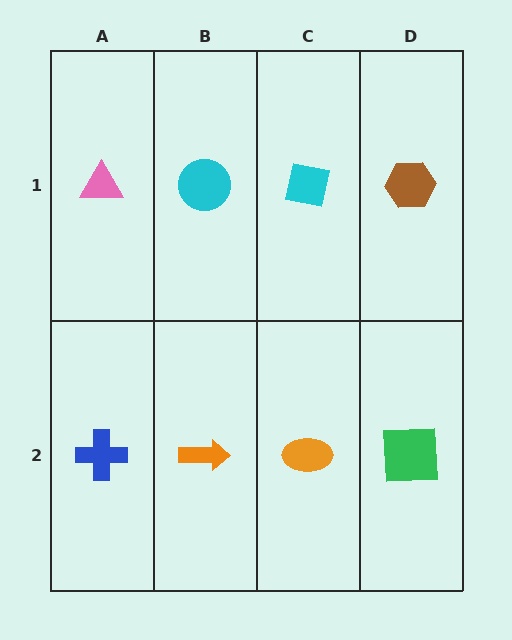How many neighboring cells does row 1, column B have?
3.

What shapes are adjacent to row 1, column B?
An orange arrow (row 2, column B), a pink triangle (row 1, column A), a cyan square (row 1, column C).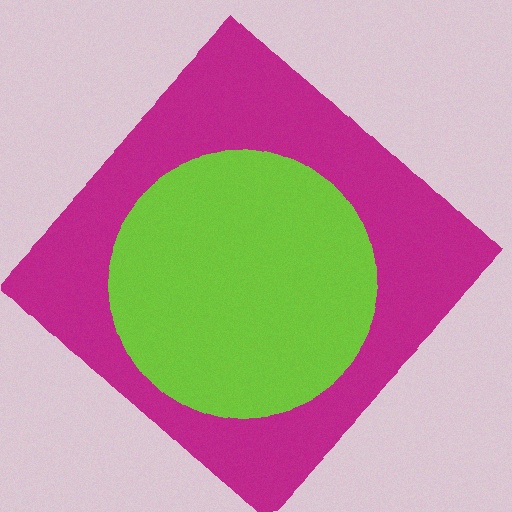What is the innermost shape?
The lime circle.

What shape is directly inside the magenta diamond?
The lime circle.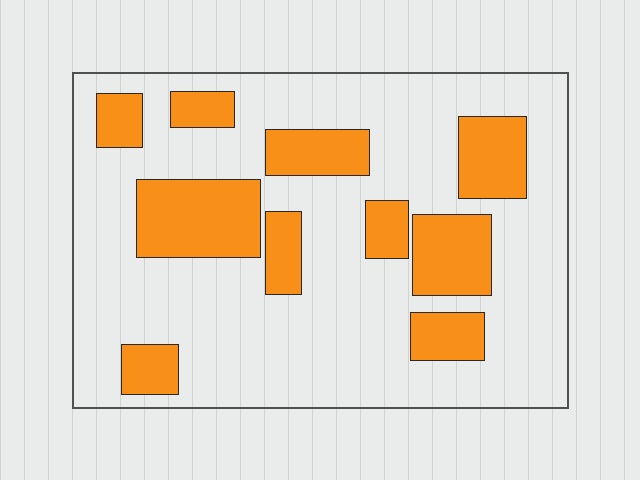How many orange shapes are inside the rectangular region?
10.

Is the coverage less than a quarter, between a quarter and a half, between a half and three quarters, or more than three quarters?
Between a quarter and a half.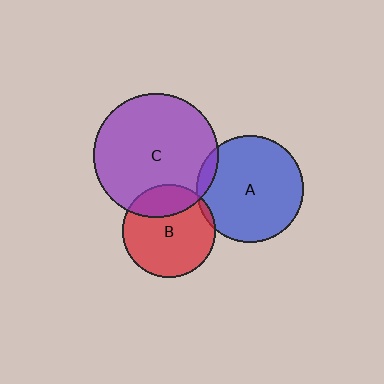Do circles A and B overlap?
Yes.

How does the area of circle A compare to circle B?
Approximately 1.3 times.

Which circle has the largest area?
Circle C (purple).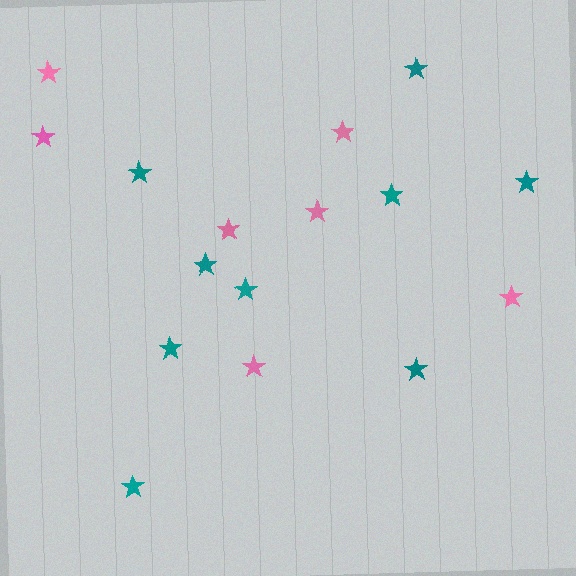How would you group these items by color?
There are 2 groups: one group of pink stars (7) and one group of teal stars (9).